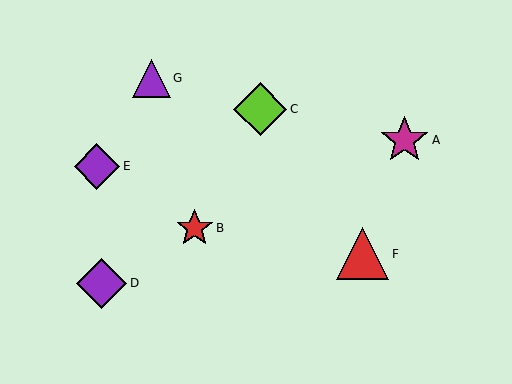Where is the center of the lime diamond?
The center of the lime diamond is at (260, 109).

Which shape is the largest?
The lime diamond (labeled C) is the largest.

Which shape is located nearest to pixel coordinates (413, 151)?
The magenta star (labeled A) at (405, 140) is nearest to that location.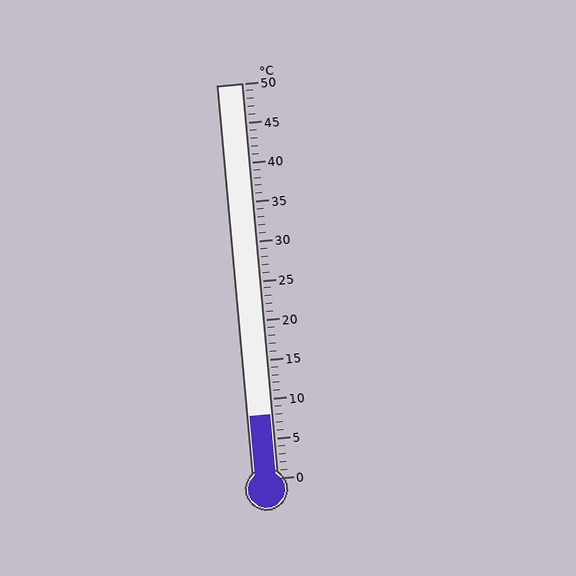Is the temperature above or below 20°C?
The temperature is below 20°C.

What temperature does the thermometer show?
The thermometer shows approximately 8°C.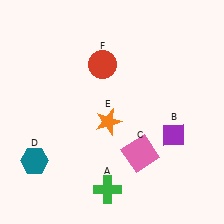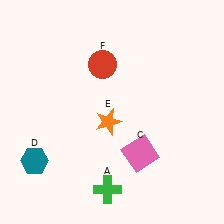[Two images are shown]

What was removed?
The purple diamond (B) was removed in Image 2.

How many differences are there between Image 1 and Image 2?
There is 1 difference between the two images.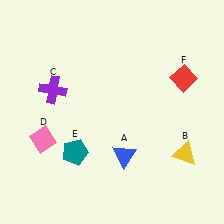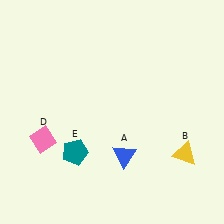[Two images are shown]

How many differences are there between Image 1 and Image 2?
There are 2 differences between the two images.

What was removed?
The purple cross (C), the red diamond (F) were removed in Image 2.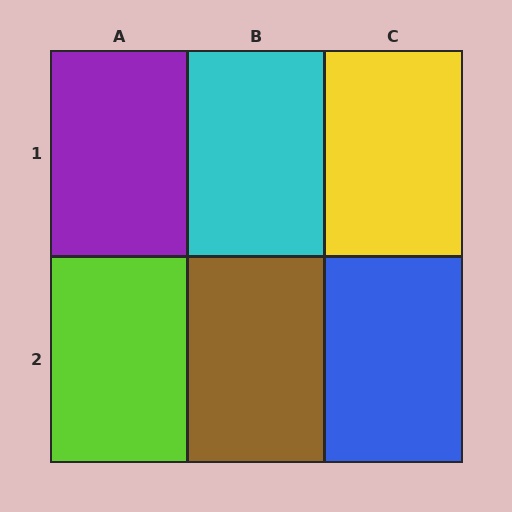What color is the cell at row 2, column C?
Blue.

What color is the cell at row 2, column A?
Lime.